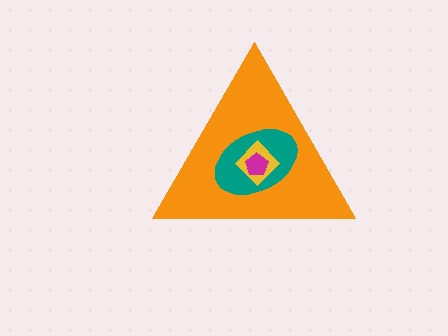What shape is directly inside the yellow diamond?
The magenta pentagon.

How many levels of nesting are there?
4.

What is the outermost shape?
The orange triangle.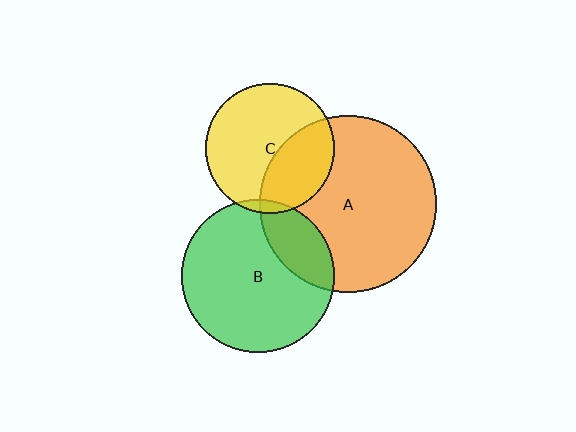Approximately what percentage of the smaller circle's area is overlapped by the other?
Approximately 35%.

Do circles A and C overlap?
Yes.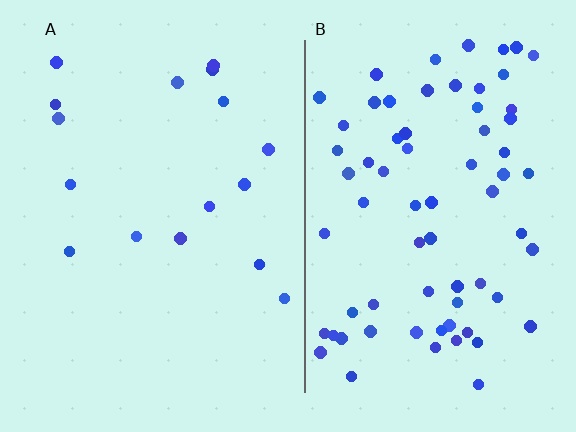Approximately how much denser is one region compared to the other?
Approximately 4.3× — region B over region A.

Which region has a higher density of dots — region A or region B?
B (the right).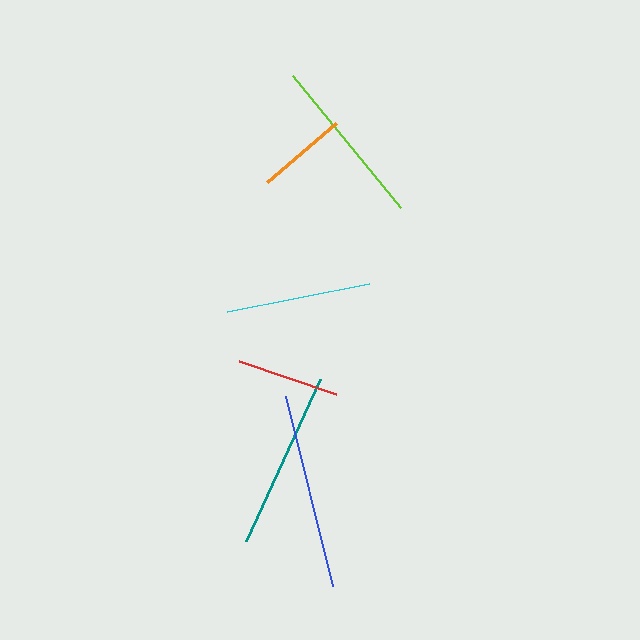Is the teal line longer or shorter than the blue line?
The blue line is longer than the teal line.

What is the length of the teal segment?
The teal segment is approximately 178 pixels long.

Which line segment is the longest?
The blue line is the longest at approximately 196 pixels.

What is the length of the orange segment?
The orange segment is approximately 91 pixels long.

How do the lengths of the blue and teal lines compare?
The blue and teal lines are approximately the same length.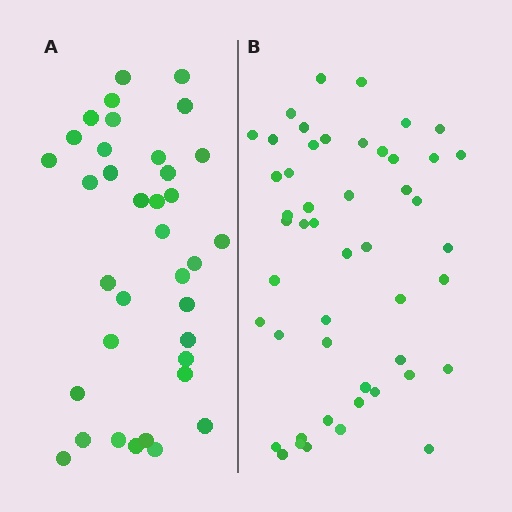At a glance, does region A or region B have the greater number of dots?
Region B (the right region) has more dots.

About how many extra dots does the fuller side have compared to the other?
Region B has approximately 15 more dots than region A.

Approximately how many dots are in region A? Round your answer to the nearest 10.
About 40 dots. (The exact count is 36, which rounds to 40.)